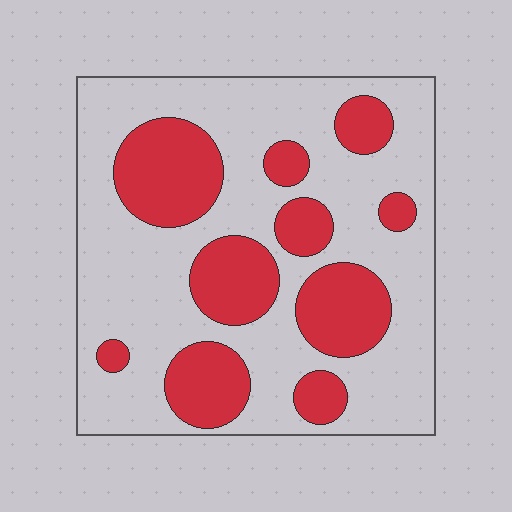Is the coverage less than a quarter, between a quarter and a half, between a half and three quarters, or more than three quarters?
Between a quarter and a half.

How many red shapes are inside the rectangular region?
10.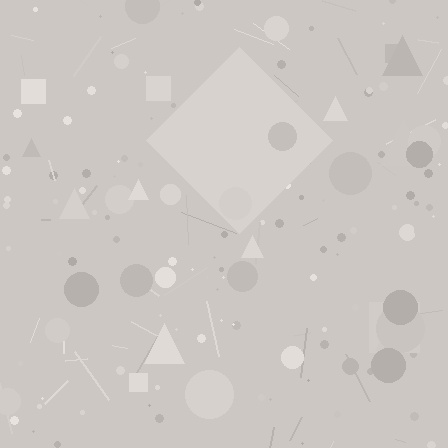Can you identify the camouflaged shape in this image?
The camouflaged shape is a diamond.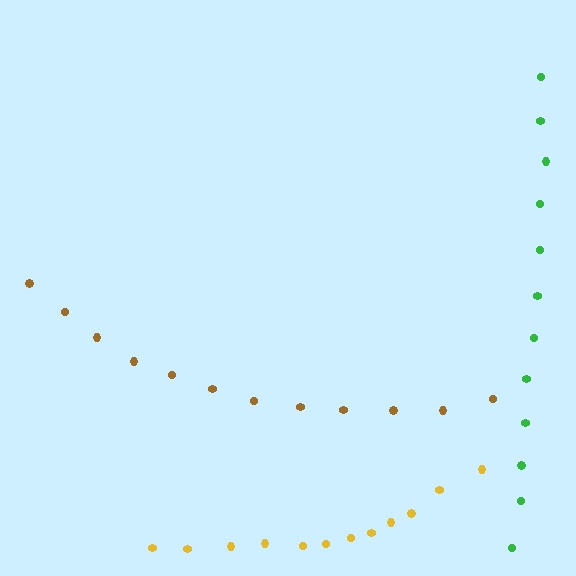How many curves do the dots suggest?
There are 3 distinct paths.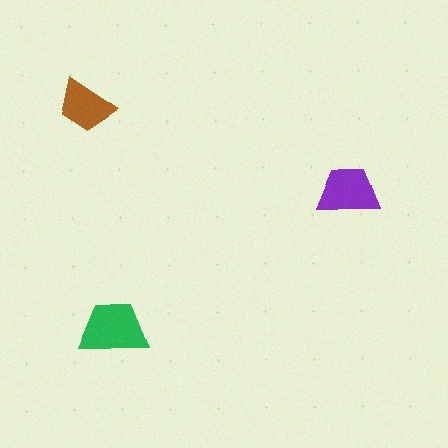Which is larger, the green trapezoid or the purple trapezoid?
The green one.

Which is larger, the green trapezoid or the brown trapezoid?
The green one.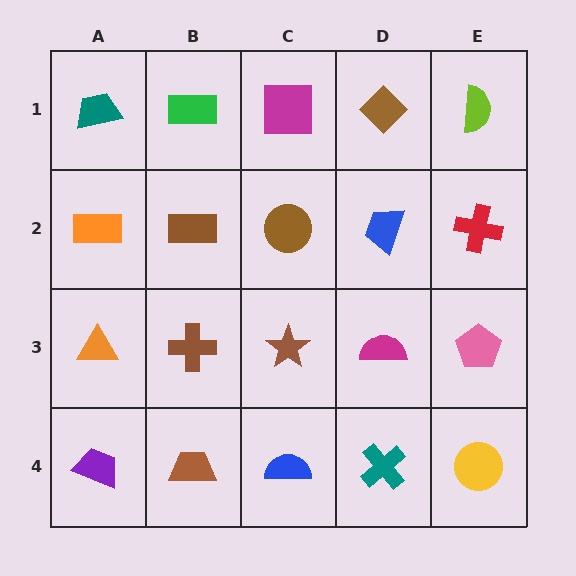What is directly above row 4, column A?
An orange triangle.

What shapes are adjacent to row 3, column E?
A red cross (row 2, column E), a yellow circle (row 4, column E), a magenta semicircle (row 3, column D).